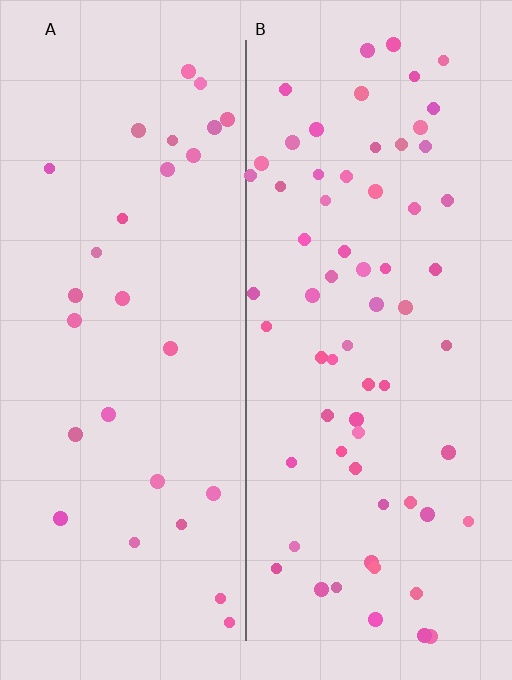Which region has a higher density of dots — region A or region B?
B (the right).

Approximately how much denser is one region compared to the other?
Approximately 2.3× — region B over region A.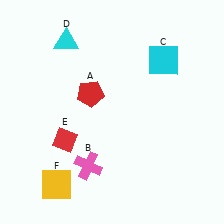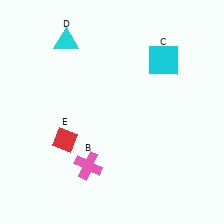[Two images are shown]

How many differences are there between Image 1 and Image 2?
There are 2 differences between the two images.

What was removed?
The yellow square (F), the red pentagon (A) were removed in Image 2.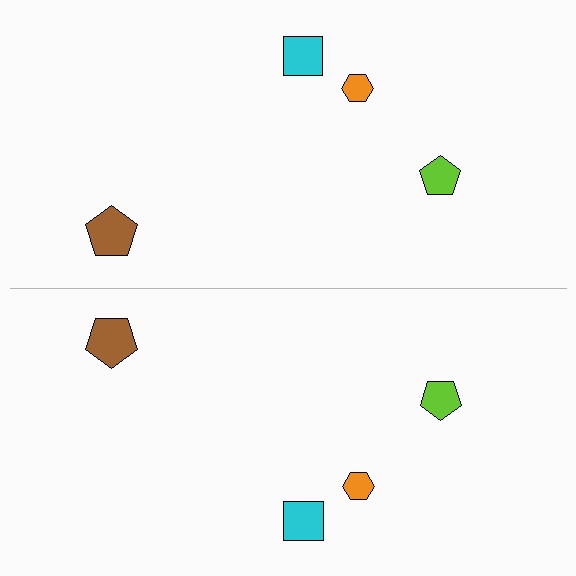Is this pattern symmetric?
Yes, this pattern has bilateral (reflection) symmetry.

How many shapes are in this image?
There are 8 shapes in this image.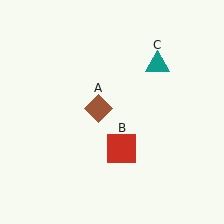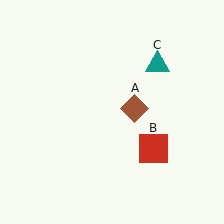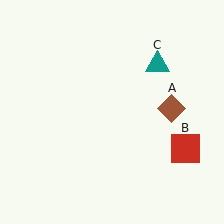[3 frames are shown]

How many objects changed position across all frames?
2 objects changed position: brown diamond (object A), red square (object B).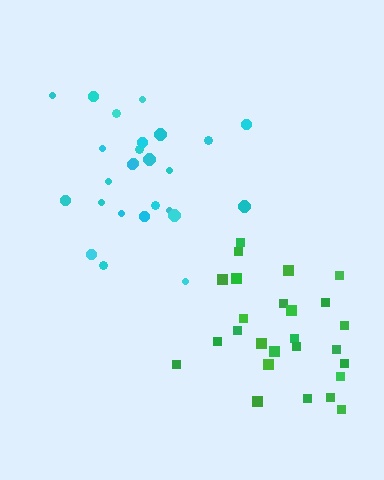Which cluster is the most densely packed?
Green.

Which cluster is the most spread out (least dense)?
Cyan.